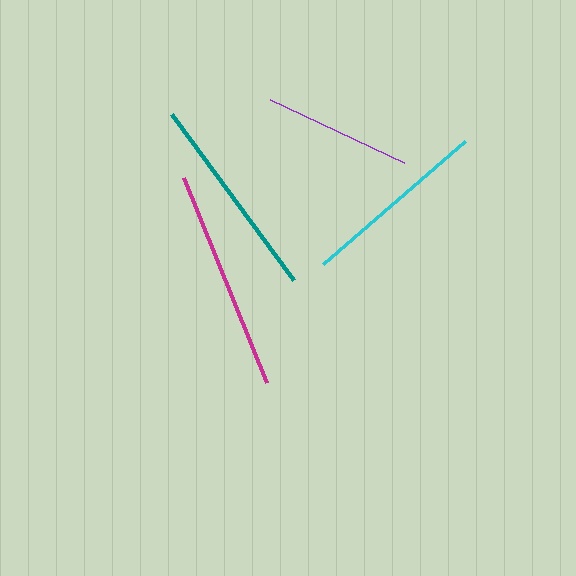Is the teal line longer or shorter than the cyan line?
The teal line is longer than the cyan line.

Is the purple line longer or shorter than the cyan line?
The cyan line is longer than the purple line.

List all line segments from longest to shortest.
From longest to shortest: magenta, teal, cyan, purple.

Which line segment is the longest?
The magenta line is the longest at approximately 221 pixels.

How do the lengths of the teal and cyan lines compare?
The teal and cyan lines are approximately the same length.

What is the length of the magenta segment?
The magenta segment is approximately 221 pixels long.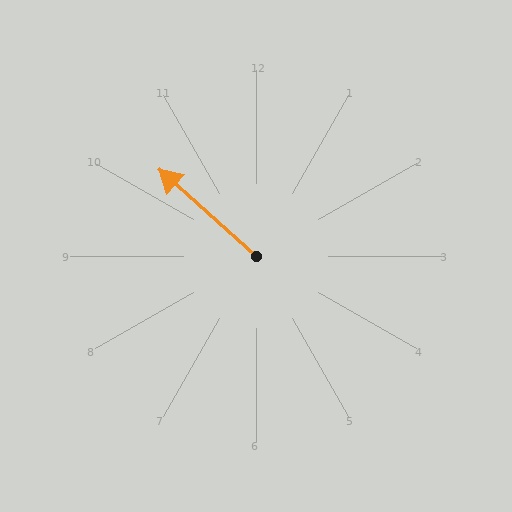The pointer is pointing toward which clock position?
Roughly 10 o'clock.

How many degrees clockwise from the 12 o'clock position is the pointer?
Approximately 312 degrees.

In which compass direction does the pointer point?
Northwest.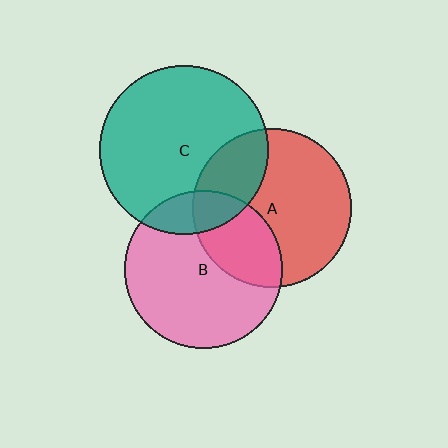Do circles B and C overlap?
Yes.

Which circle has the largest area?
Circle C (teal).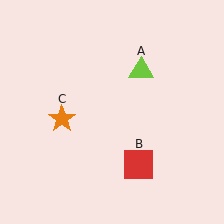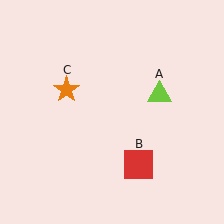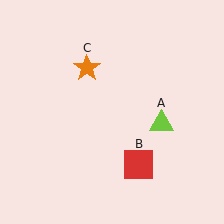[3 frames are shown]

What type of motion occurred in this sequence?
The lime triangle (object A), orange star (object C) rotated clockwise around the center of the scene.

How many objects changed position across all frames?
2 objects changed position: lime triangle (object A), orange star (object C).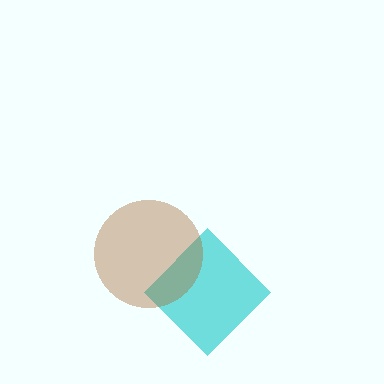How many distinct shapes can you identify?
There are 2 distinct shapes: a cyan diamond, a brown circle.